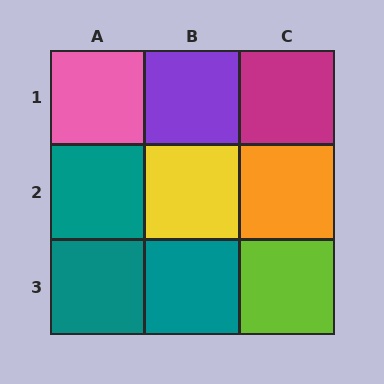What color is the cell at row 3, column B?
Teal.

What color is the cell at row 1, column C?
Magenta.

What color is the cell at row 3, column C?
Lime.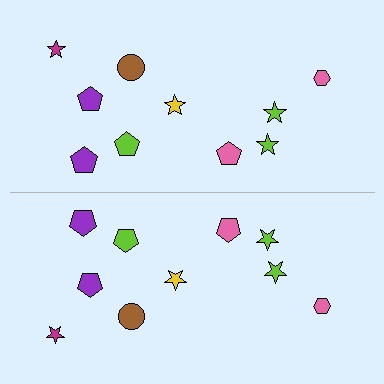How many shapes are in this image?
There are 20 shapes in this image.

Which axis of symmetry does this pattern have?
The pattern has a horizontal axis of symmetry running through the center of the image.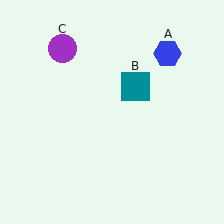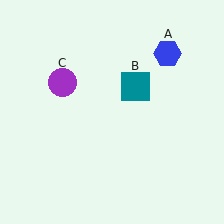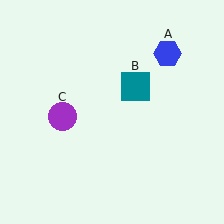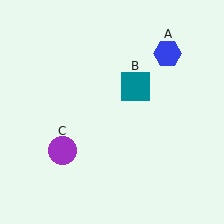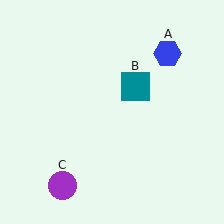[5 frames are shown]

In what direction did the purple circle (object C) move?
The purple circle (object C) moved down.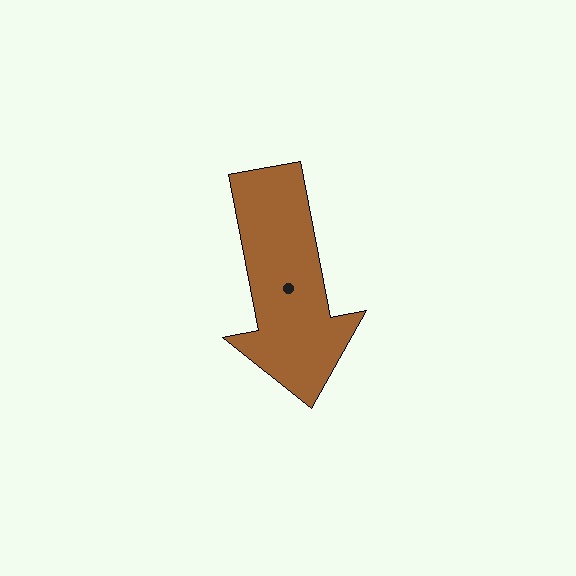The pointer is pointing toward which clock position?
Roughly 6 o'clock.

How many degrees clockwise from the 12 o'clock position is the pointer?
Approximately 169 degrees.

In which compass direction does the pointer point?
South.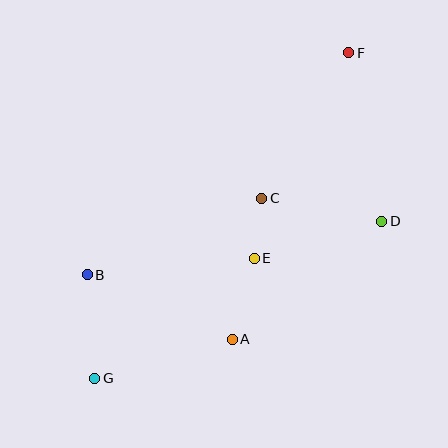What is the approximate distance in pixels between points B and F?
The distance between B and F is approximately 343 pixels.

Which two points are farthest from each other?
Points F and G are farthest from each other.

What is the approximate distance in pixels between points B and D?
The distance between B and D is approximately 300 pixels.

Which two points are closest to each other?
Points C and E are closest to each other.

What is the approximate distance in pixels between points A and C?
The distance between A and C is approximately 144 pixels.